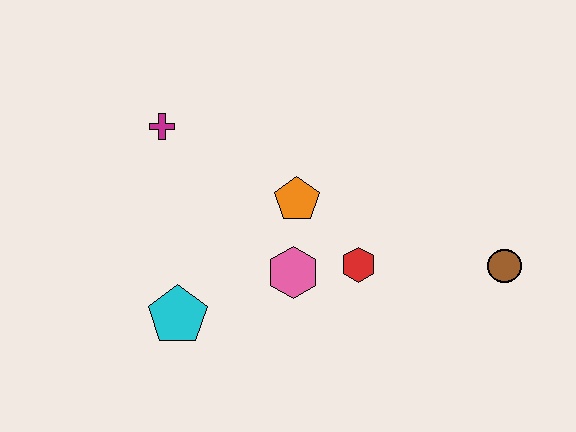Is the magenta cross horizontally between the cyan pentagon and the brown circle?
No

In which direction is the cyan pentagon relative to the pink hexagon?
The cyan pentagon is to the left of the pink hexagon.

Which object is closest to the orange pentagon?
The pink hexagon is closest to the orange pentagon.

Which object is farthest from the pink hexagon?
The brown circle is farthest from the pink hexagon.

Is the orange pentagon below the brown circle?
No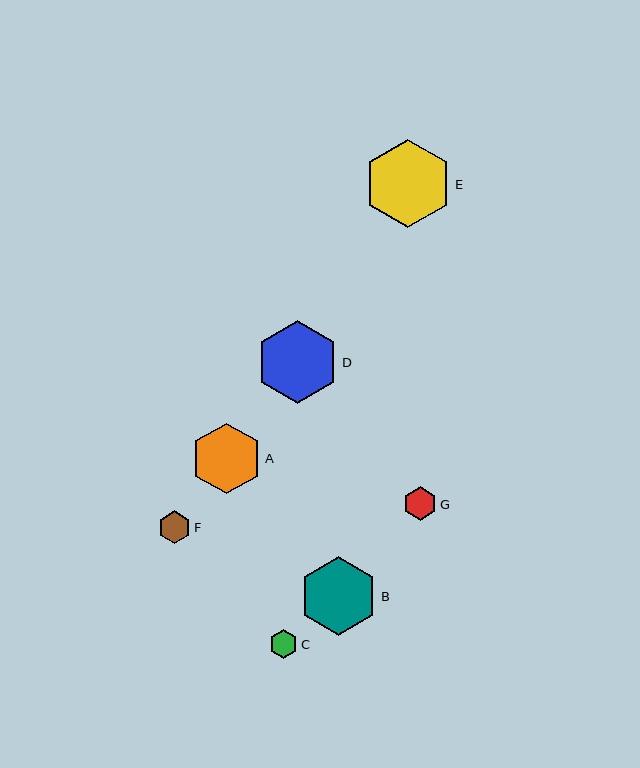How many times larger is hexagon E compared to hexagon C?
Hexagon E is approximately 3.1 times the size of hexagon C.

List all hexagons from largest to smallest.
From largest to smallest: E, D, B, A, G, F, C.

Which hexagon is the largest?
Hexagon E is the largest with a size of approximately 89 pixels.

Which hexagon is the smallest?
Hexagon C is the smallest with a size of approximately 28 pixels.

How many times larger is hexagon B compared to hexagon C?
Hexagon B is approximately 2.8 times the size of hexagon C.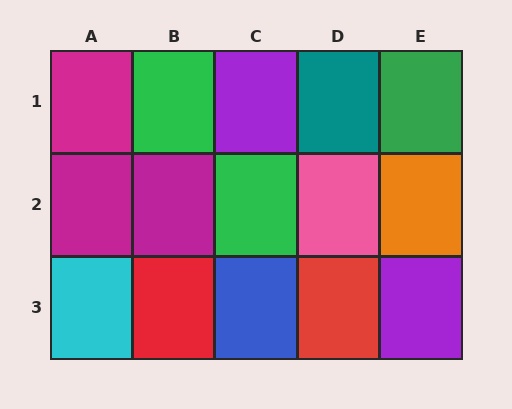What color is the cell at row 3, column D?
Red.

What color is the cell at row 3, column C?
Blue.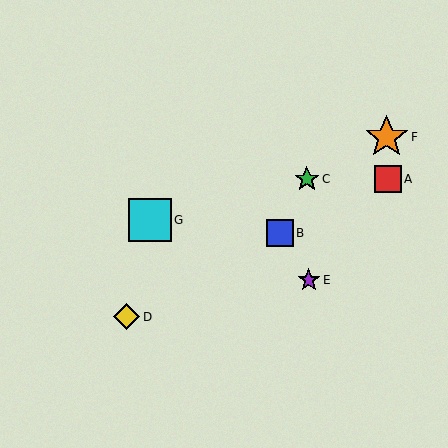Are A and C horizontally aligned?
Yes, both are at y≈179.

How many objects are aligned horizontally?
2 objects (A, C) are aligned horizontally.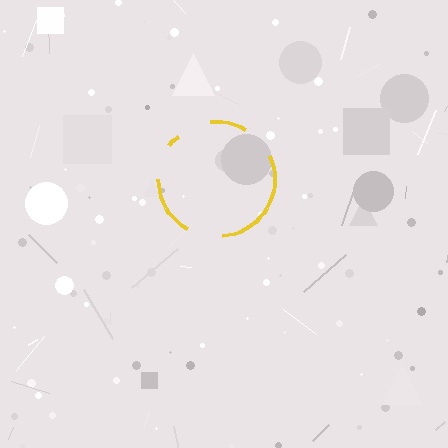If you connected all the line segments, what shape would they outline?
They would outline a circle.